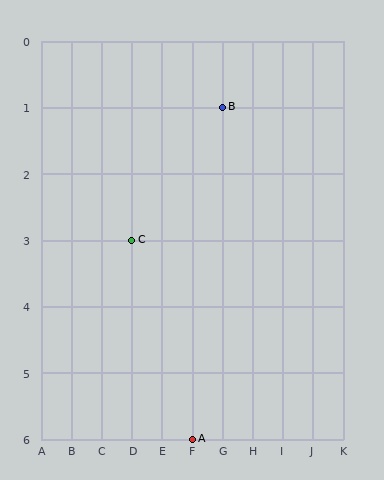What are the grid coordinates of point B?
Point B is at grid coordinates (G, 1).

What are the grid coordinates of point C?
Point C is at grid coordinates (D, 3).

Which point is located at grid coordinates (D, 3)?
Point C is at (D, 3).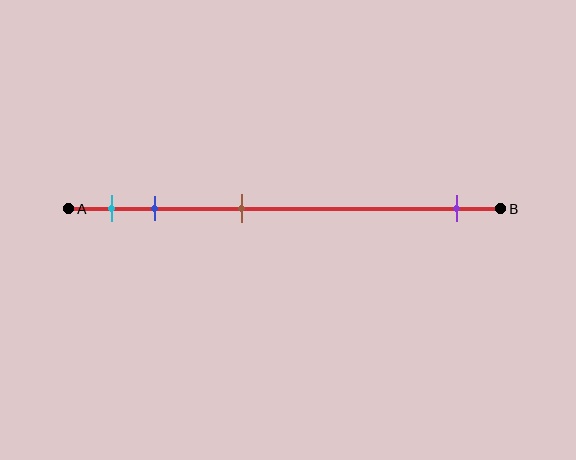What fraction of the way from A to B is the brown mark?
The brown mark is approximately 40% (0.4) of the way from A to B.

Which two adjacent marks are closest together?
The cyan and blue marks are the closest adjacent pair.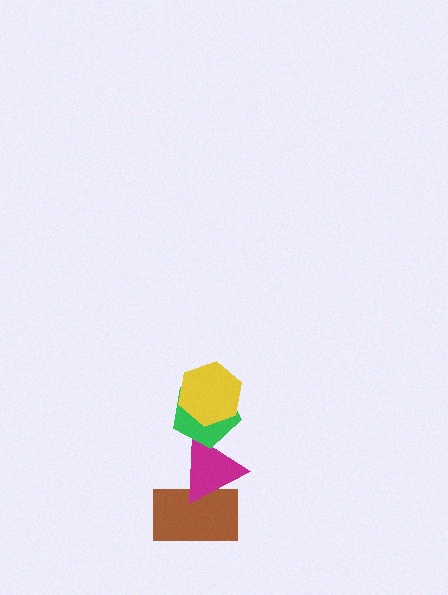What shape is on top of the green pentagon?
The yellow hexagon is on top of the green pentagon.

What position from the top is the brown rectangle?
The brown rectangle is 4th from the top.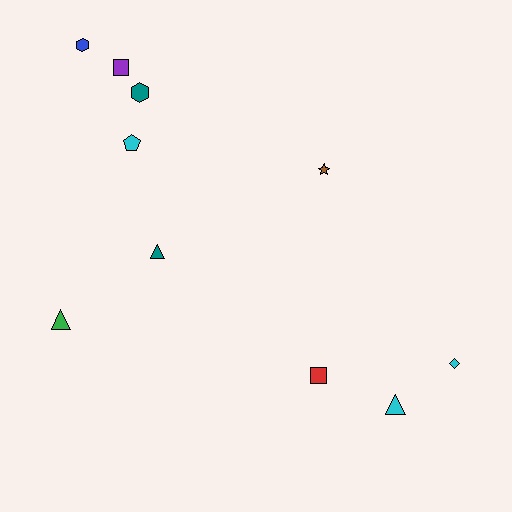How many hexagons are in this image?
There are 2 hexagons.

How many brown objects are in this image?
There is 1 brown object.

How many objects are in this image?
There are 10 objects.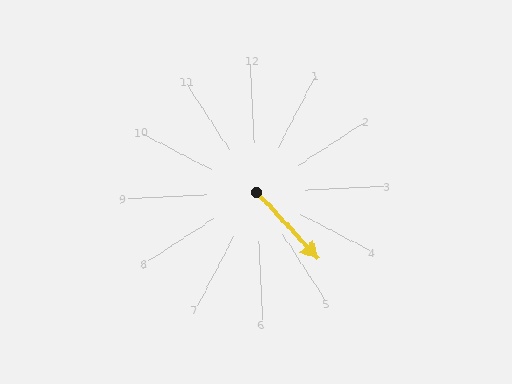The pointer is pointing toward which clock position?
Roughly 5 o'clock.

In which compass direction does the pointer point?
Southeast.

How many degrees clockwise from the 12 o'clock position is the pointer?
Approximately 140 degrees.